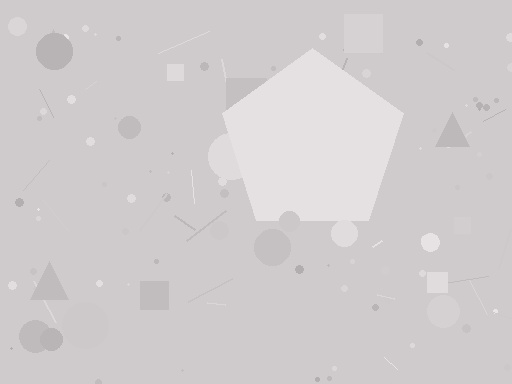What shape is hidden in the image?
A pentagon is hidden in the image.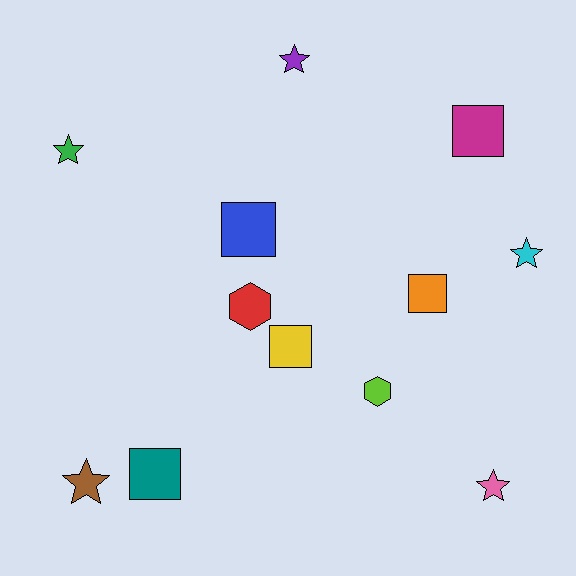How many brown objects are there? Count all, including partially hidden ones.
There is 1 brown object.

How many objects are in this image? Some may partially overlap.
There are 12 objects.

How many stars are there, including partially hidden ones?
There are 5 stars.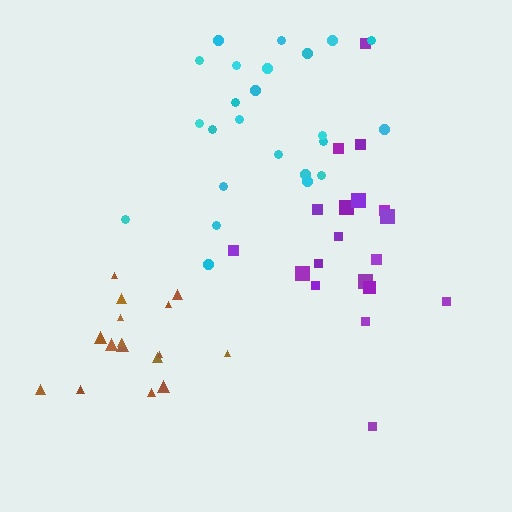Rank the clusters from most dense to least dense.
brown, cyan, purple.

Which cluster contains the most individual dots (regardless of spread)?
Cyan (24).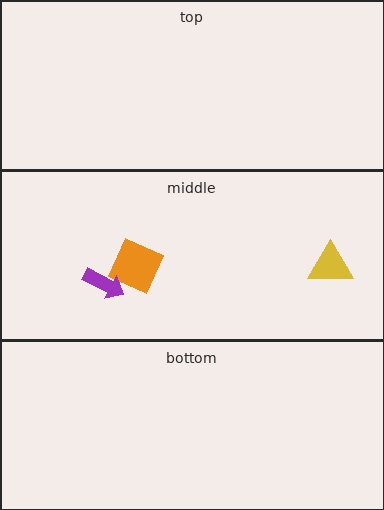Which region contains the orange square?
The middle region.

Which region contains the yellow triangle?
The middle region.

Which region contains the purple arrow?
The middle region.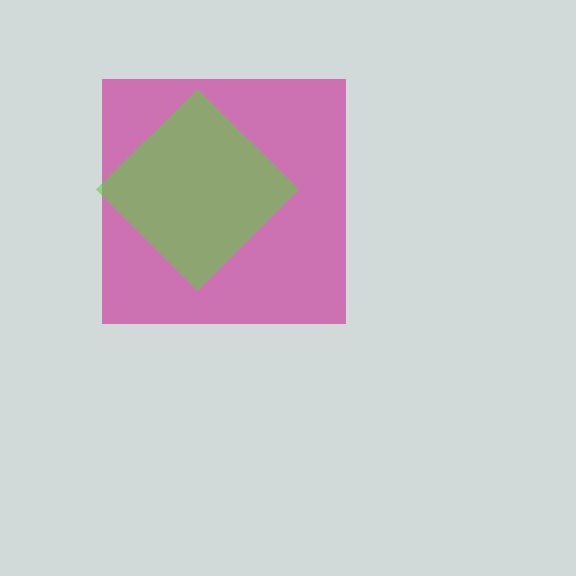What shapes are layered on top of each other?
The layered shapes are: a magenta square, a lime diamond.